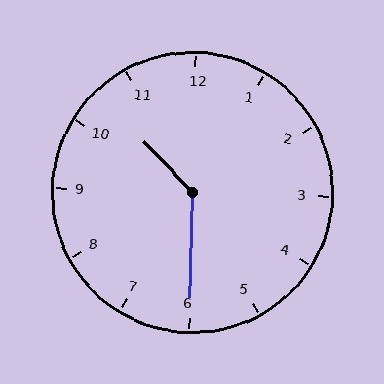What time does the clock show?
10:30.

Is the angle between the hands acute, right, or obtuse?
It is obtuse.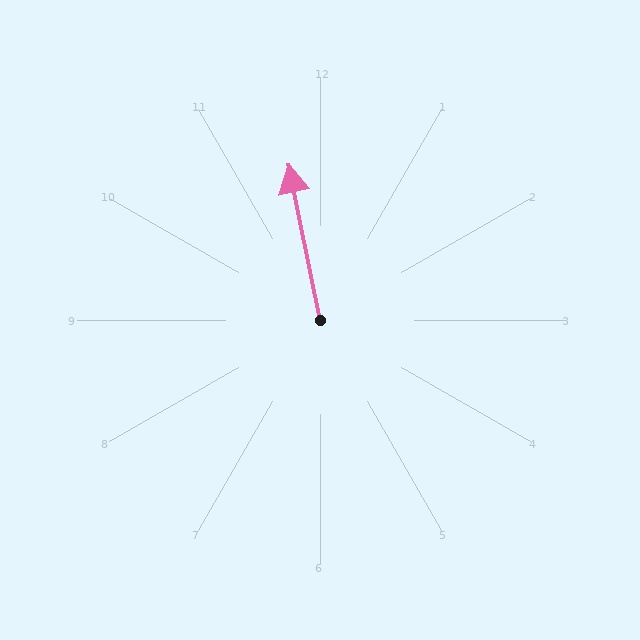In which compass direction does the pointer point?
North.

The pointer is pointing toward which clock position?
Roughly 12 o'clock.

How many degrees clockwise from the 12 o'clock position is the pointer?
Approximately 348 degrees.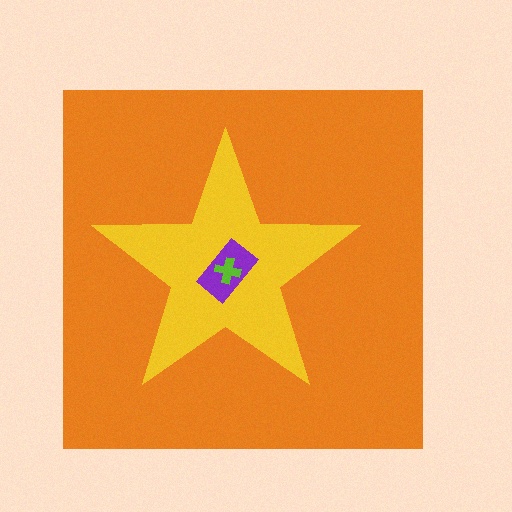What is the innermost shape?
The lime cross.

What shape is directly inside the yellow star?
The purple rectangle.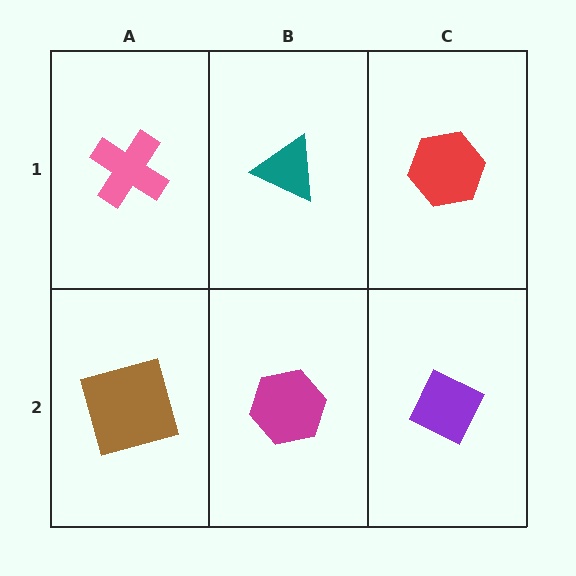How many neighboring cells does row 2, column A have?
2.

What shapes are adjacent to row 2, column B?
A teal triangle (row 1, column B), a brown square (row 2, column A), a purple diamond (row 2, column C).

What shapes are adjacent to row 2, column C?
A red hexagon (row 1, column C), a magenta hexagon (row 2, column B).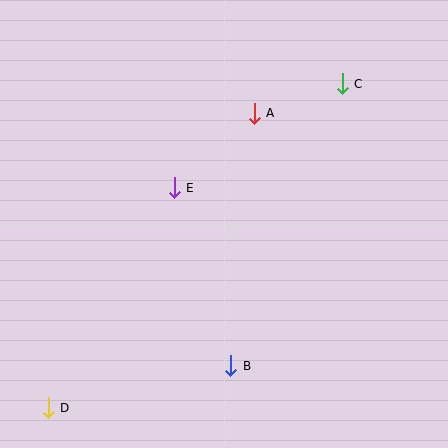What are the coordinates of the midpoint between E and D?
The midpoint between E and D is at (111, 298).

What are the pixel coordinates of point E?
Point E is at (174, 188).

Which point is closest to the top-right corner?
Point C is closest to the top-right corner.